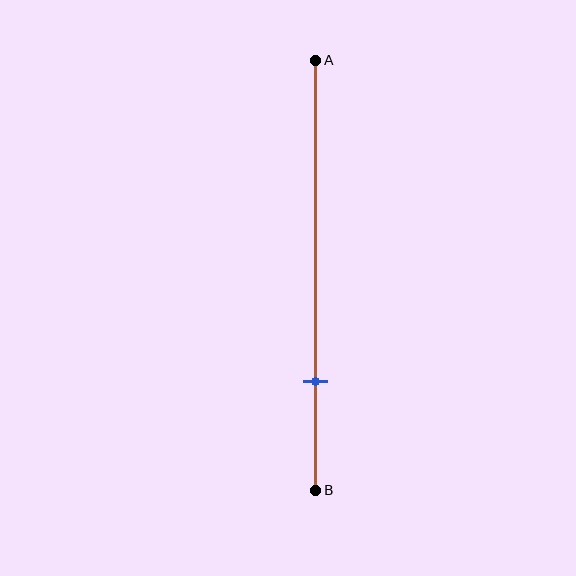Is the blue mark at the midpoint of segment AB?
No, the mark is at about 75% from A, not at the 50% midpoint.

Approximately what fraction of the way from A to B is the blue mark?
The blue mark is approximately 75% of the way from A to B.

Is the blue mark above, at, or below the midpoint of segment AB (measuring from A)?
The blue mark is below the midpoint of segment AB.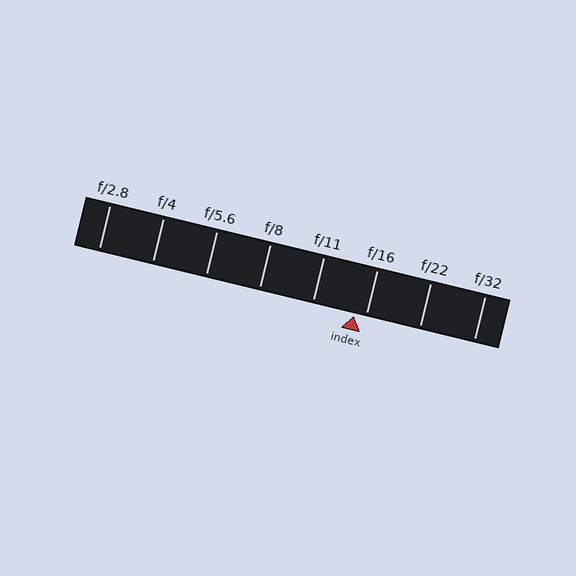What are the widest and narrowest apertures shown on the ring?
The widest aperture shown is f/2.8 and the narrowest is f/32.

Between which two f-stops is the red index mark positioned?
The index mark is between f/11 and f/16.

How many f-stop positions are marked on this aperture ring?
There are 8 f-stop positions marked.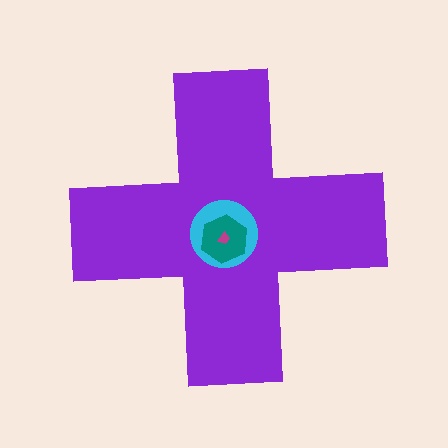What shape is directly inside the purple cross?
The cyan circle.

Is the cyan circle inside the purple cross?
Yes.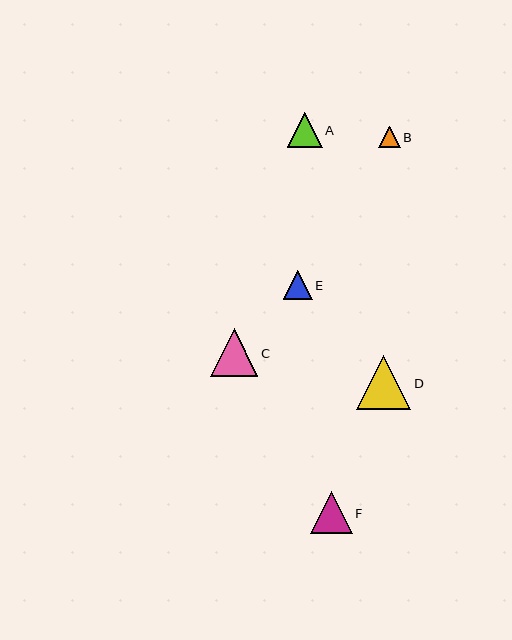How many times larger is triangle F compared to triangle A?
Triangle F is approximately 1.2 times the size of triangle A.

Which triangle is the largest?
Triangle D is the largest with a size of approximately 54 pixels.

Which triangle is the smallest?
Triangle B is the smallest with a size of approximately 22 pixels.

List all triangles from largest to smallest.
From largest to smallest: D, C, F, A, E, B.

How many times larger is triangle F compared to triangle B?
Triangle F is approximately 1.9 times the size of triangle B.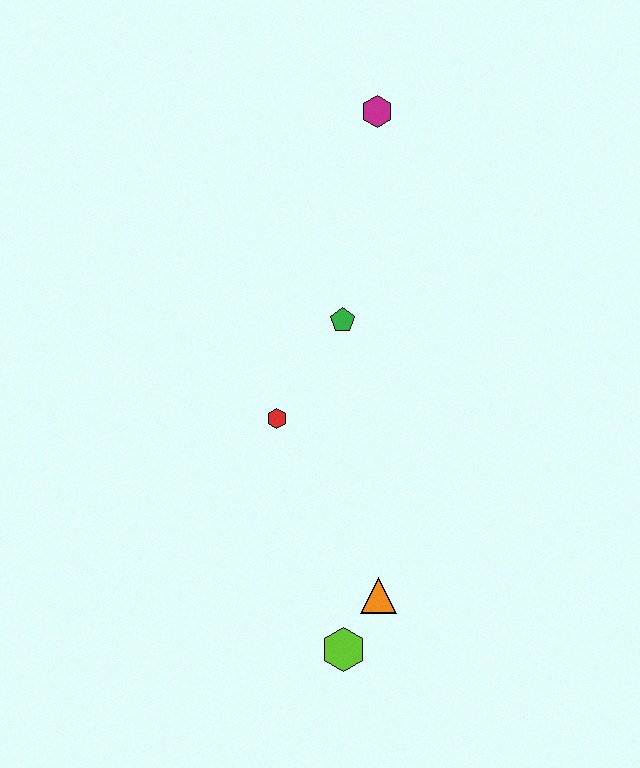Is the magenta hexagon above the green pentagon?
Yes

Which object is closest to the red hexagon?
The green pentagon is closest to the red hexagon.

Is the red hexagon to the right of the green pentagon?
No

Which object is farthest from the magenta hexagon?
The lime hexagon is farthest from the magenta hexagon.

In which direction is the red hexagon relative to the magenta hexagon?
The red hexagon is below the magenta hexagon.